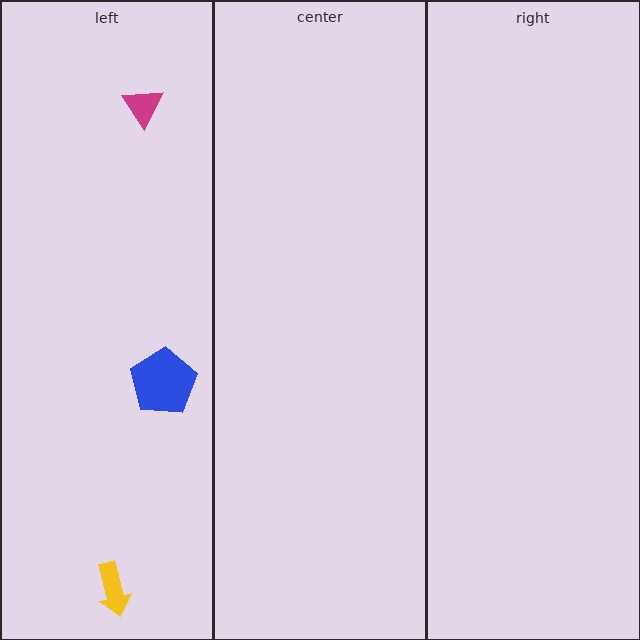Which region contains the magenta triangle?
The left region.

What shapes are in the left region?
The yellow arrow, the blue pentagon, the magenta triangle.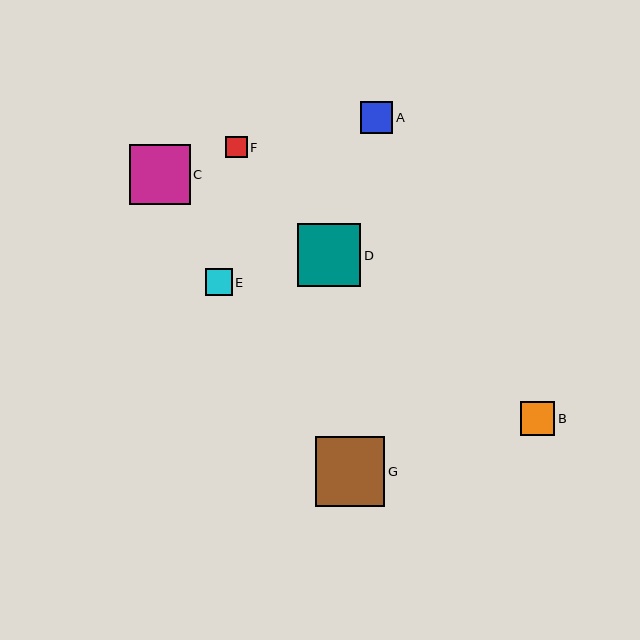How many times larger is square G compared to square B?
Square G is approximately 2.0 times the size of square B.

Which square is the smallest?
Square F is the smallest with a size of approximately 22 pixels.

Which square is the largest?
Square G is the largest with a size of approximately 70 pixels.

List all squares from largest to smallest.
From largest to smallest: G, D, C, B, A, E, F.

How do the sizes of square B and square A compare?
Square B and square A are approximately the same size.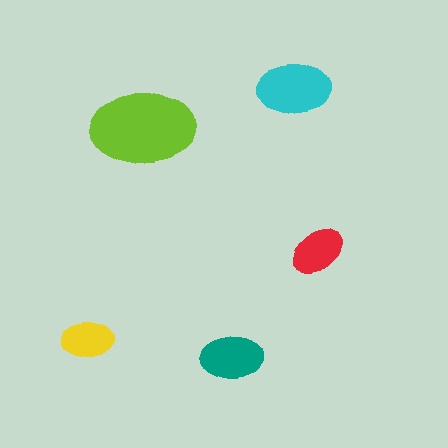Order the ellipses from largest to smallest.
the lime one, the cyan one, the teal one, the red one, the yellow one.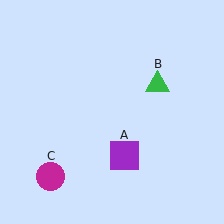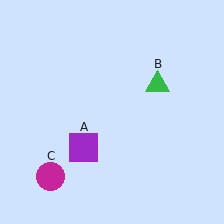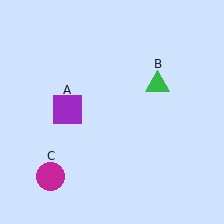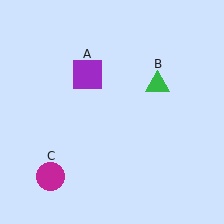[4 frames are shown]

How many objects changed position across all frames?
1 object changed position: purple square (object A).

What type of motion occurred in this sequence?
The purple square (object A) rotated clockwise around the center of the scene.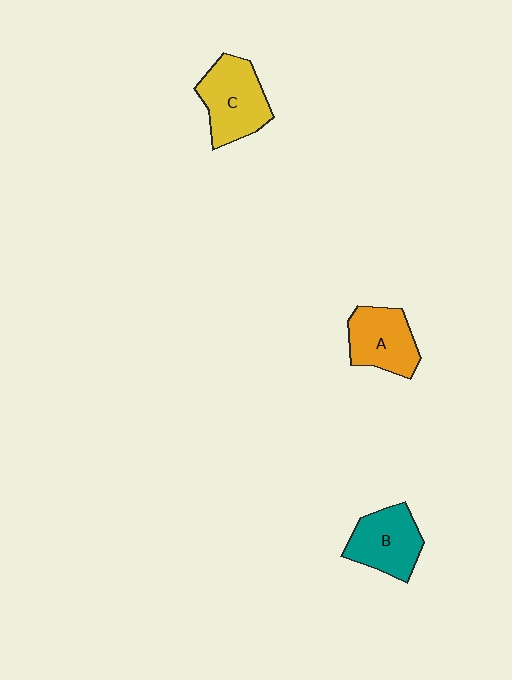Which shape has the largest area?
Shape C (yellow).